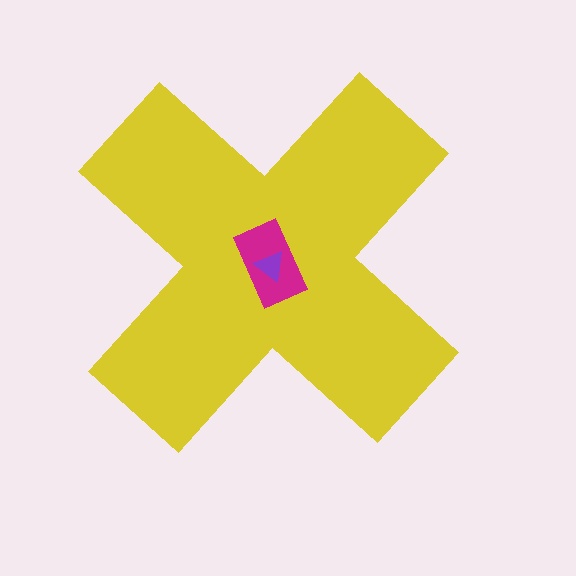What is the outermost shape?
The yellow cross.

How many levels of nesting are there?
3.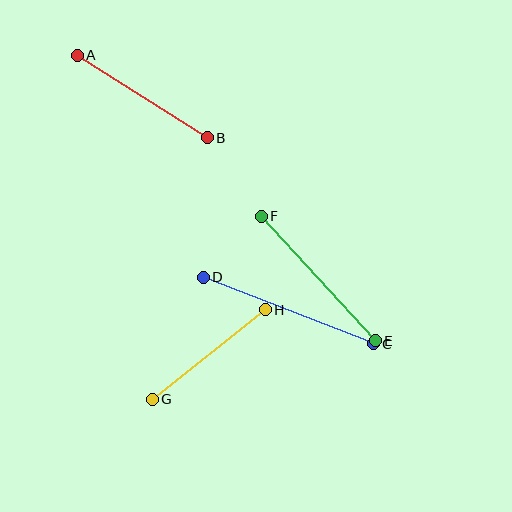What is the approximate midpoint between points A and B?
The midpoint is at approximately (142, 97) pixels.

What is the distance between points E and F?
The distance is approximately 169 pixels.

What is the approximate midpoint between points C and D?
The midpoint is at approximately (288, 311) pixels.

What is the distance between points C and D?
The distance is approximately 183 pixels.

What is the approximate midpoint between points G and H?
The midpoint is at approximately (209, 355) pixels.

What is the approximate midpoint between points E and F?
The midpoint is at approximately (318, 278) pixels.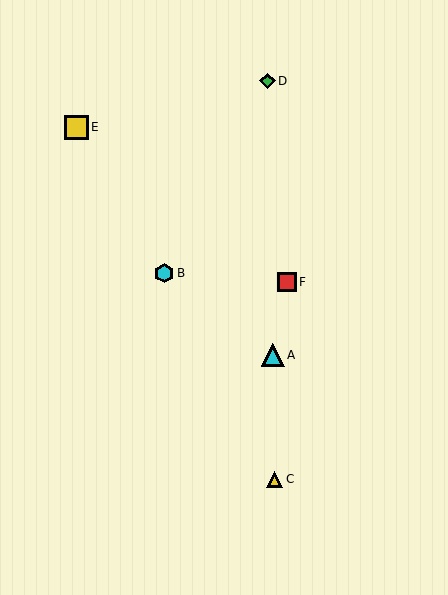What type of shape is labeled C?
Shape C is a yellow triangle.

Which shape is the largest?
The yellow square (labeled E) is the largest.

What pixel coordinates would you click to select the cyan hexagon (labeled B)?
Click at (164, 273) to select the cyan hexagon B.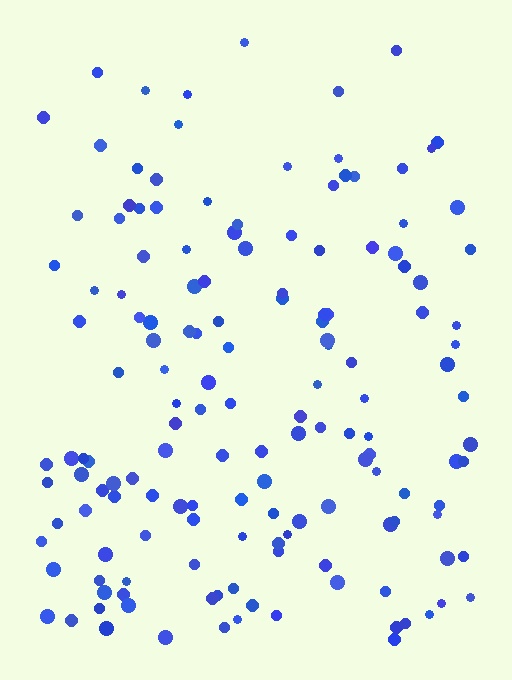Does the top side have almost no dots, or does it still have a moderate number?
Still a moderate number, just noticeably fewer than the bottom.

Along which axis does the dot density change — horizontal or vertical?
Vertical.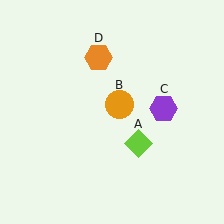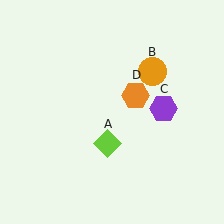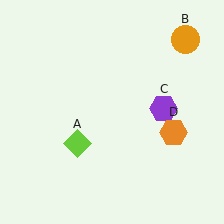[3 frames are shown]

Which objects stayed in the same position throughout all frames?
Purple hexagon (object C) remained stationary.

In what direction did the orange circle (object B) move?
The orange circle (object B) moved up and to the right.